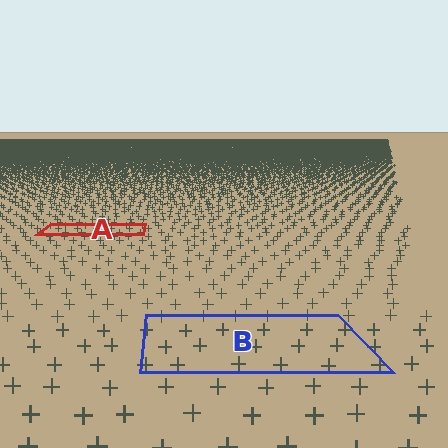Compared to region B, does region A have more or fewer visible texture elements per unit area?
Region A has more texture elements per unit area — they are packed more densely because it is farther away.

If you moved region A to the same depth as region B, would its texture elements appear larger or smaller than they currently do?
They would appear larger. At a closer depth, the same texture elements are projected at a bigger on-screen size.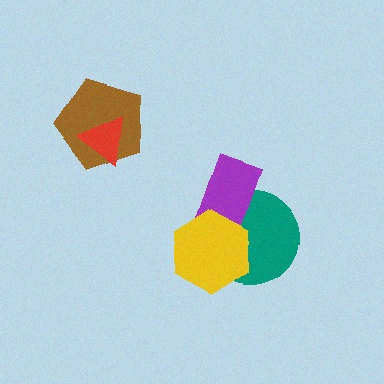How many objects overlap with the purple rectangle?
2 objects overlap with the purple rectangle.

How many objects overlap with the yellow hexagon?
2 objects overlap with the yellow hexagon.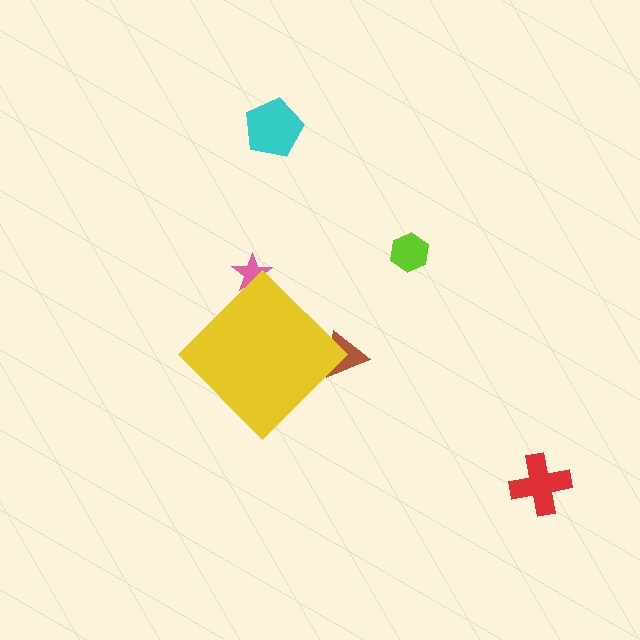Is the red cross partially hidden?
No, the red cross is fully visible.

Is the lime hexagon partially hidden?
No, the lime hexagon is fully visible.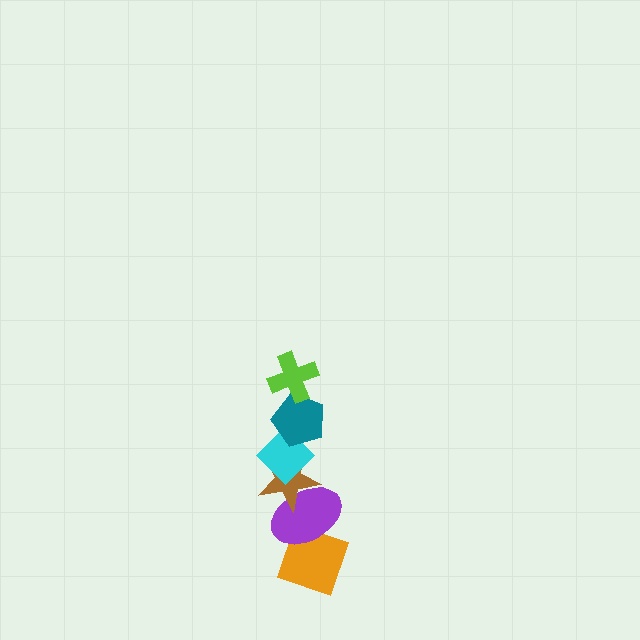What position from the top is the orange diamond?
The orange diamond is 6th from the top.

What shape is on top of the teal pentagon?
The lime cross is on top of the teal pentagon.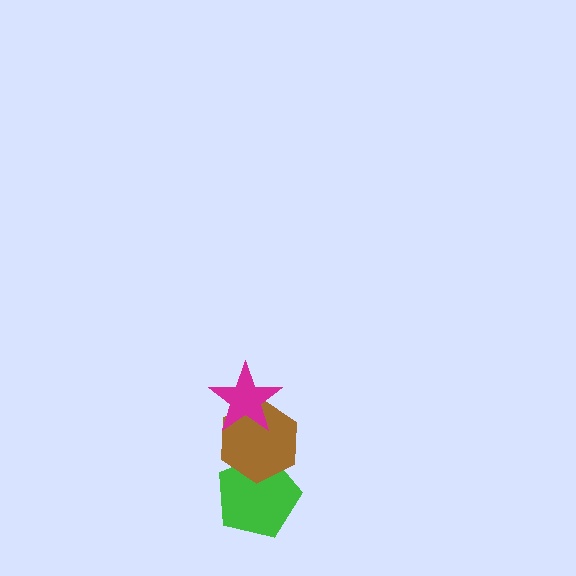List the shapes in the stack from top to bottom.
From top to bottom: the magenta star, the brown hexagon, the green pentagon.